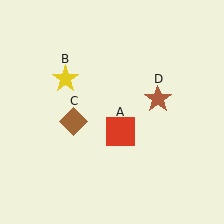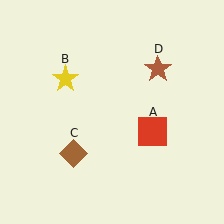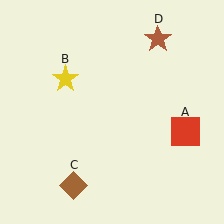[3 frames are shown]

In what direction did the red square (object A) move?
The red square (object A) moved right.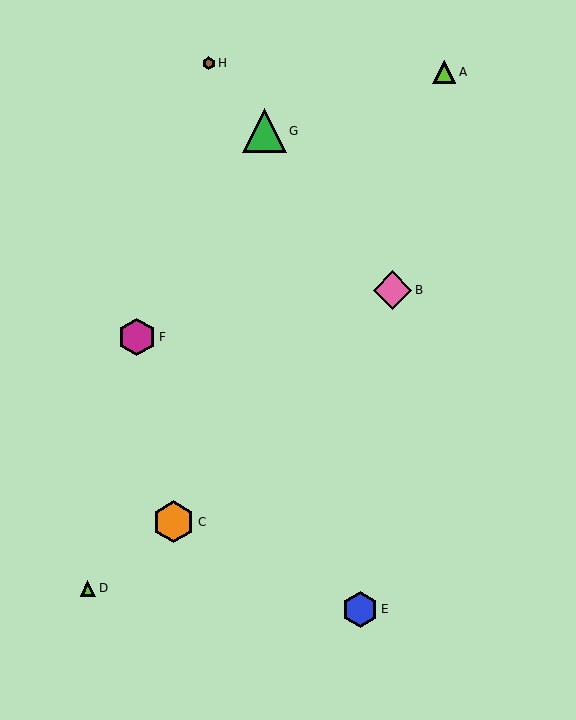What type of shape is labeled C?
Shape C is an orange hexagon.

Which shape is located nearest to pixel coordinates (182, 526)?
The orange hexagon (labeled C) at (174, 522) is nearest to that location.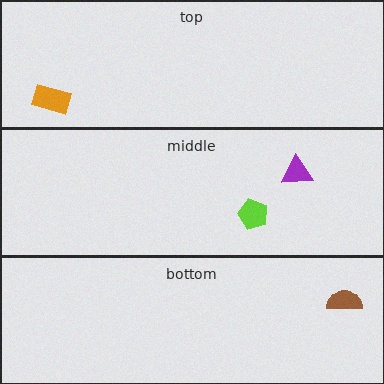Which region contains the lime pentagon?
The middle region.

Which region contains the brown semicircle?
The bottom region.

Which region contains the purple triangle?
The middle region.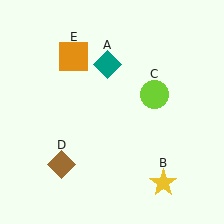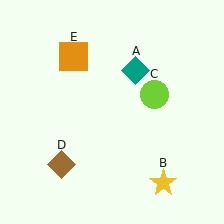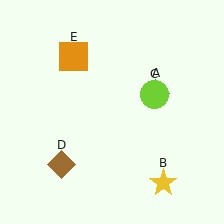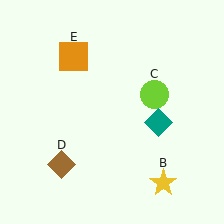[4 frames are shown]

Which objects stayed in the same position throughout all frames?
Yellow star (object B) and lime circle (object C) and brown diamond (object D) and orange square (object E) remained stationary.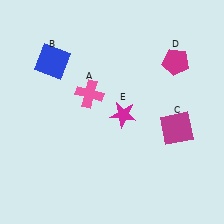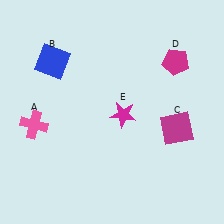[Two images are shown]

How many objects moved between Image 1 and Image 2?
1 object moved between the two images.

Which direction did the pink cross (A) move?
The pink cross (A) moved left.